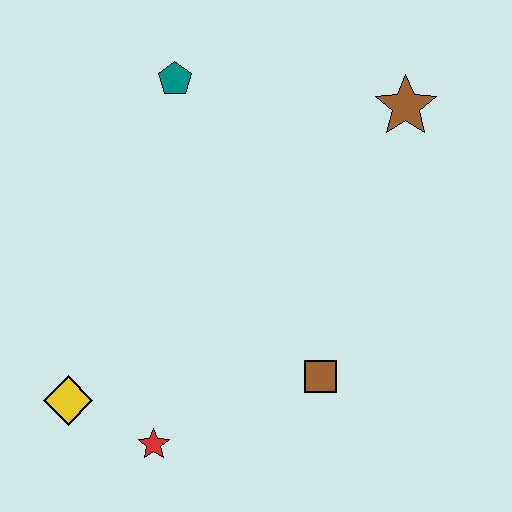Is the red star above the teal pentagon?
No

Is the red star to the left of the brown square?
Yes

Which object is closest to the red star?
The yellow diamond is closest to the red star.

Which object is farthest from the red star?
The brown star is farthest from the red star.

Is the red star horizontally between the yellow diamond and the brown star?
Yes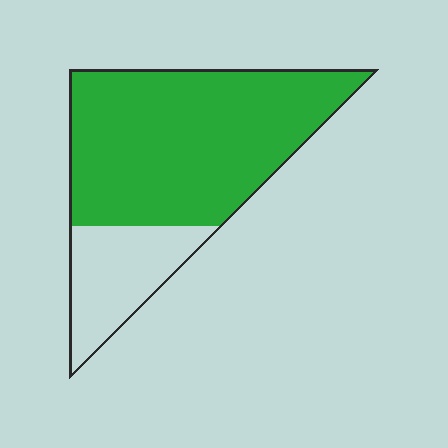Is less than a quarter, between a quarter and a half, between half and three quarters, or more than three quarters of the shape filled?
More than three quarters.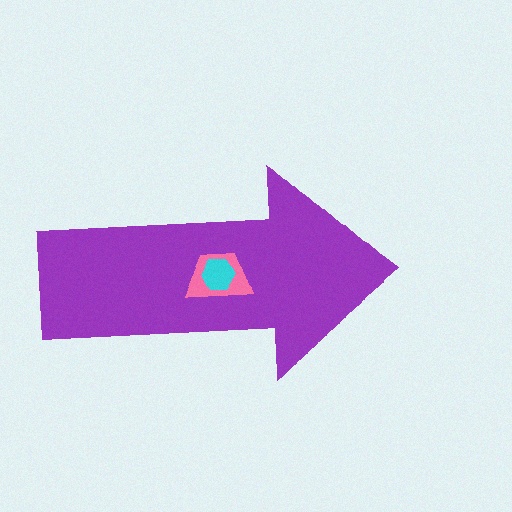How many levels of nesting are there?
3.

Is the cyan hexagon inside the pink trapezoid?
Yes.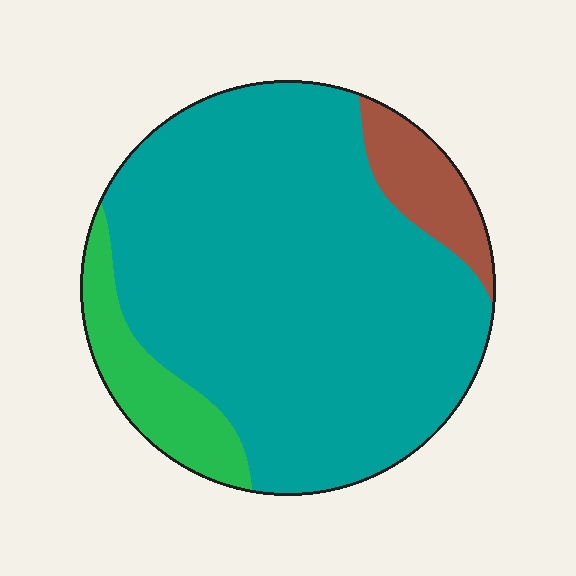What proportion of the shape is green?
Green covers roughly 10% of the shape.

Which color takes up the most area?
Teal, at roughly 80%.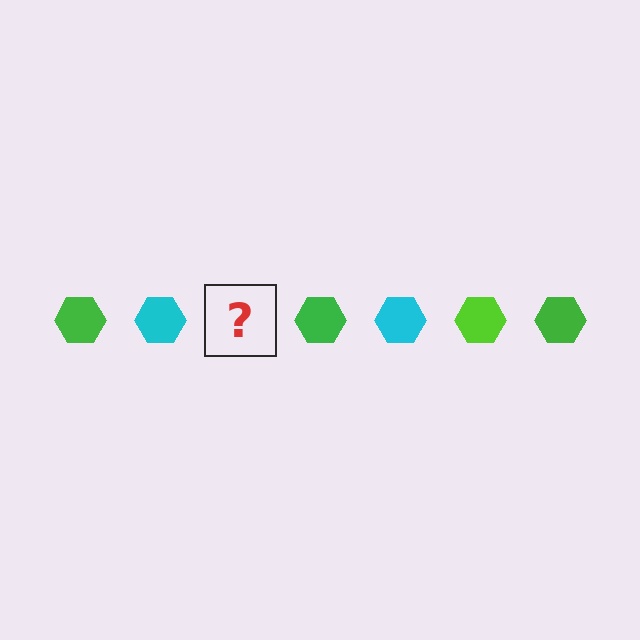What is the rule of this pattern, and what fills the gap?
The rule is that the pattern cycles through green, cyan, lime hexagons. The gap should be filled with a lime hexagon.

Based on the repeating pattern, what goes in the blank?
The blank should be a lime hexagon.